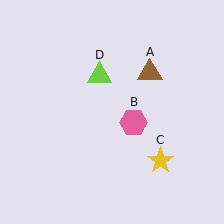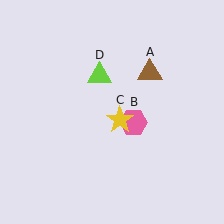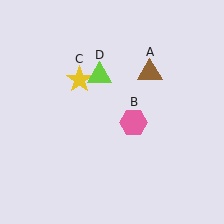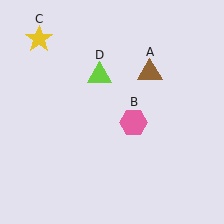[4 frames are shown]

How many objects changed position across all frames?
1 object changed position: yellow star (object C).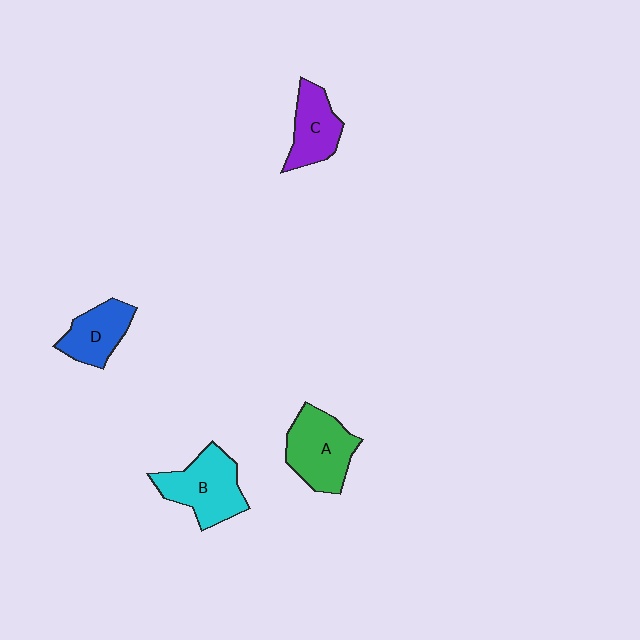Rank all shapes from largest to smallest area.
From largest to smallest: B (cyan), A (green), C (purple), D (blue).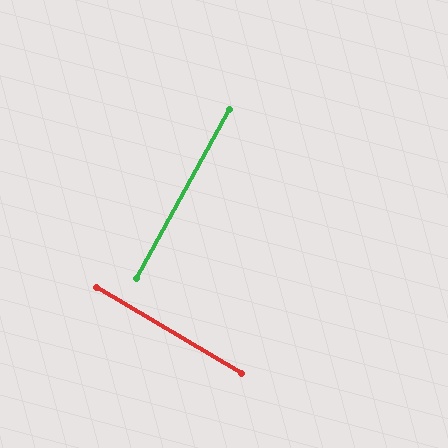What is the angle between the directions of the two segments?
Approximately 88 degrees.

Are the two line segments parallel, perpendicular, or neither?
Perpendicular — they meet at approximately 88°.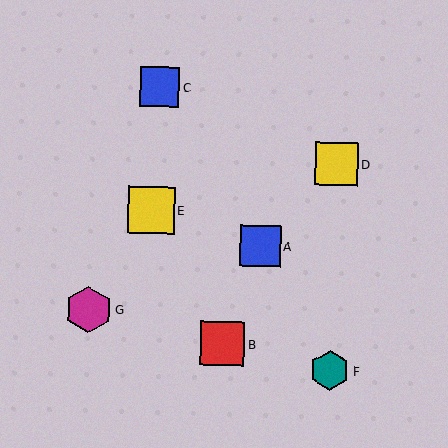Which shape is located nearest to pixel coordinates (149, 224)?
The yellow square (labeled E) at (151, 210) is nearest to that location.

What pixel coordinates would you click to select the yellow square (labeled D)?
Click at (337, 164) to select the yellow square D.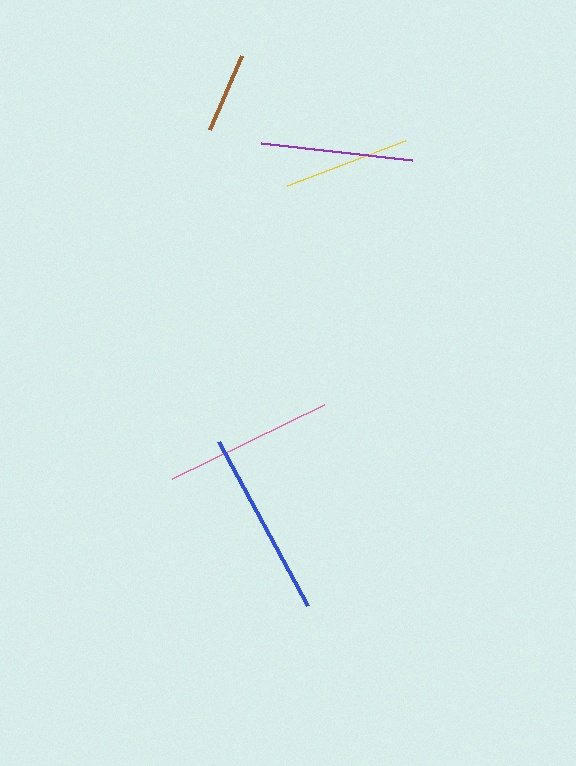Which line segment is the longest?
The blue line is the longest at approximately 187 pixels.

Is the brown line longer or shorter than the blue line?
The blue line is longer than the brown line.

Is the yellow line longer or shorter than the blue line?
The blue line is longer than the yellow line.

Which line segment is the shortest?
The brown line is the shortest at approximately 81 pixels.